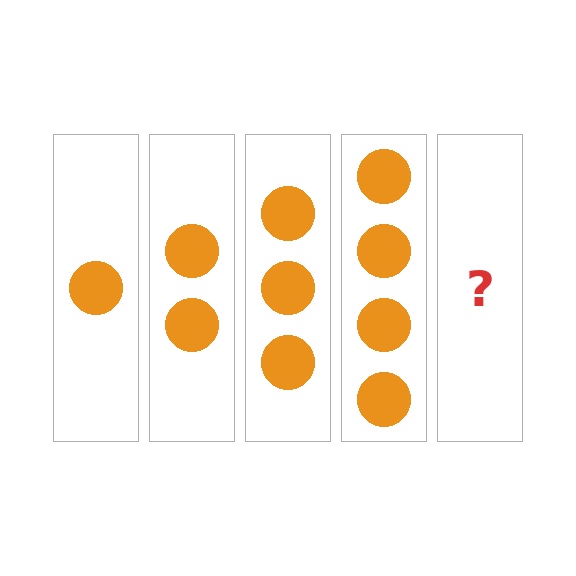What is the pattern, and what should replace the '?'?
The pattern is that each step adds one more circle. The '?' should be 5 circles.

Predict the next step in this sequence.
The next step is 5 circles.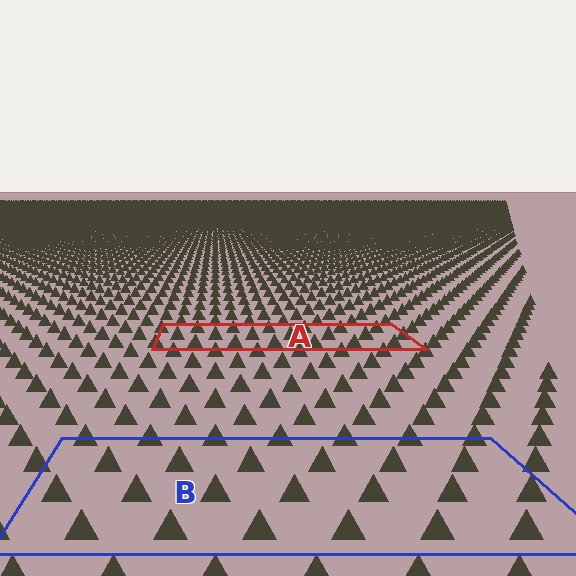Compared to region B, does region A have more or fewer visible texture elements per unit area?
Region A has more texture elements per unit area — they are packed more densely because it is farther away.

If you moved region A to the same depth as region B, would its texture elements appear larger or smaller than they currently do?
They would appear larger. At a closer depth, the same texture elements are projected at a bigger on-screen size.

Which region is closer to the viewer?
Region B is closer. The texture elements there are larger and more spread out.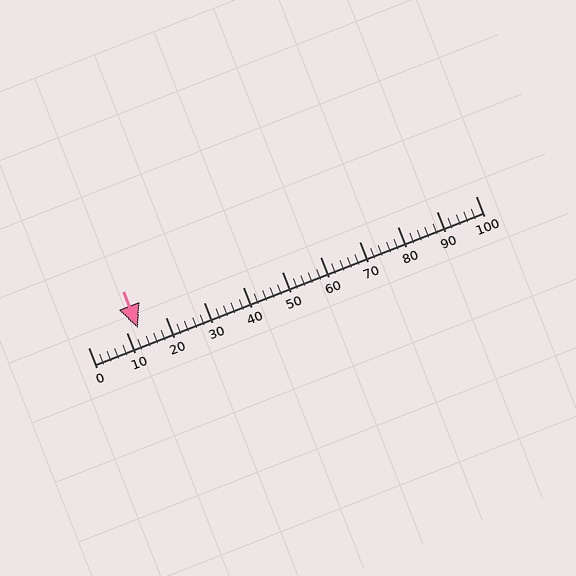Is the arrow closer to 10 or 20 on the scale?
The arrow is closer to 10.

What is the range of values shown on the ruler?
The ruler shows values from 0 to 100.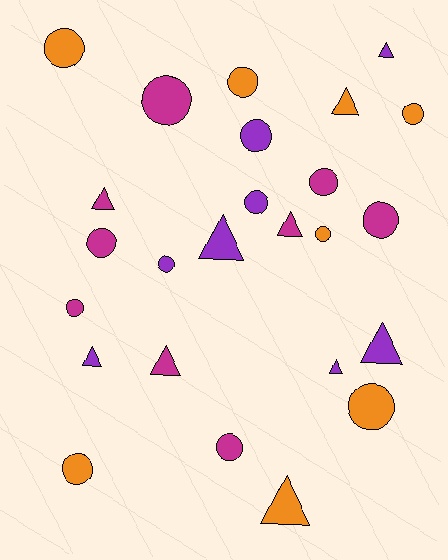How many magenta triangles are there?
There are 3 magenta triangles.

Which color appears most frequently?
Magenta, with 9 objects.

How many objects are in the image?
There are 25 objects.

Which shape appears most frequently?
Circle, with 15 objects.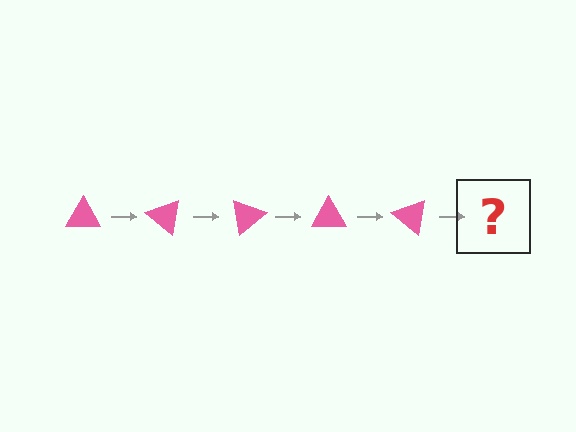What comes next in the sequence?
The next element should be a pink triangle rotated 200 degrees.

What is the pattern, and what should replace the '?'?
The pattern is that the triangle rotates 40 degrees each step. The '?' should be a pink triangle rotated 200 degrees.